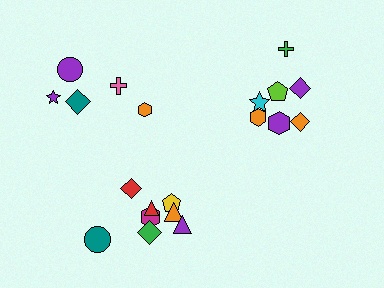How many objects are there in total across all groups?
There are 20 objects.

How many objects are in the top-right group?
There are 7 objects.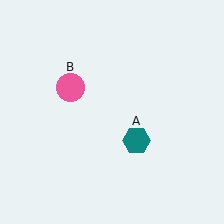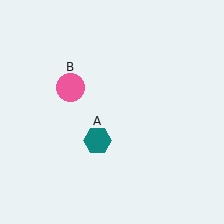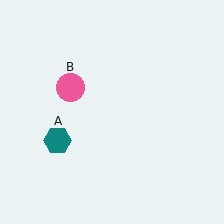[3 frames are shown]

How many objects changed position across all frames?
1 object changed position: teal hexagon (object A).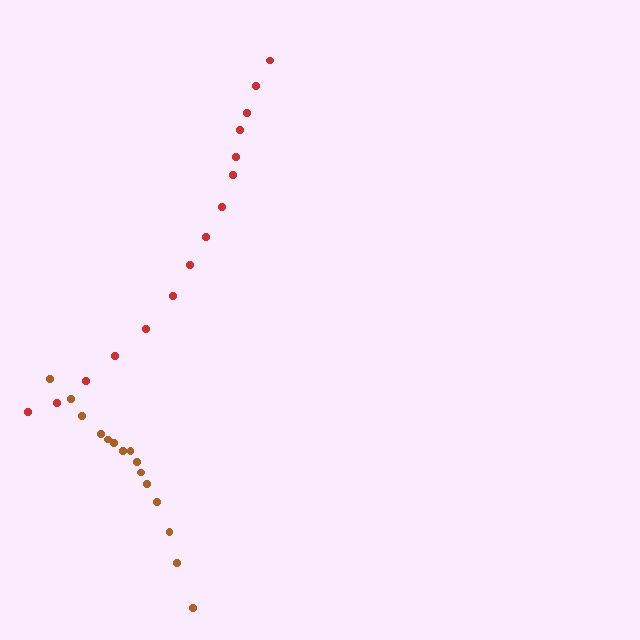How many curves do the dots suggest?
There are 2 distinct paths.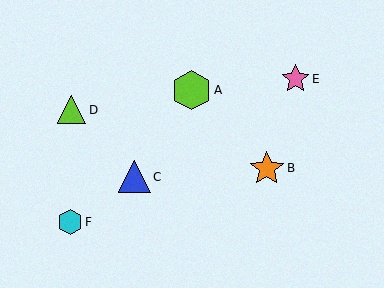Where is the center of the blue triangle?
The center of the blue triangle is at (134, 177).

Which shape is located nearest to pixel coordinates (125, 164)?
The blue triangle (labeled C) at (134, 177) is nearest to that location.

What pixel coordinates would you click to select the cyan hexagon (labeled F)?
Click at (70, 222) to select the cyan hexagon F.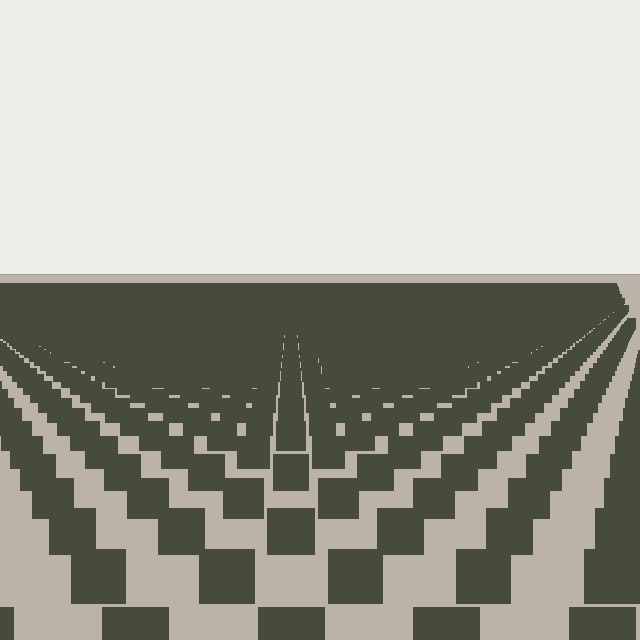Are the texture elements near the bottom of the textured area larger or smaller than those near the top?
Larger. Near the bottom, elements are closer to the viewer and appear at a bigger on-screen size.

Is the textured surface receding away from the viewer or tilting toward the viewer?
The surface is receding away from the viewer. Texture elements get smaller and denser toward the top.